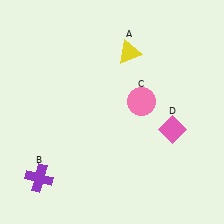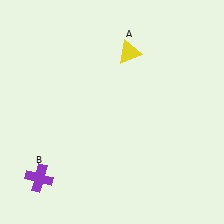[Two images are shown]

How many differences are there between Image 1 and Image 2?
There are 2 differences between the two images.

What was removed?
The pink circle (C), the pink diamond (D) were removed in Image 2.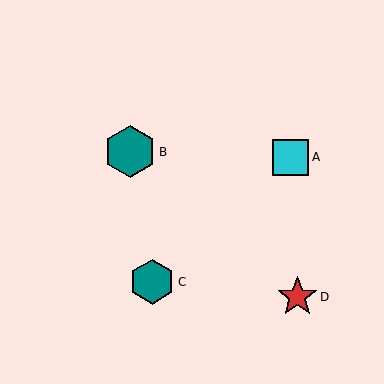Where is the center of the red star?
The center of the red star is at (297, 297).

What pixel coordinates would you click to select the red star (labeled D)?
Click at (297, 297) to select the red star D.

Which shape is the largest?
The teal hexagon (labeled B) is the largest.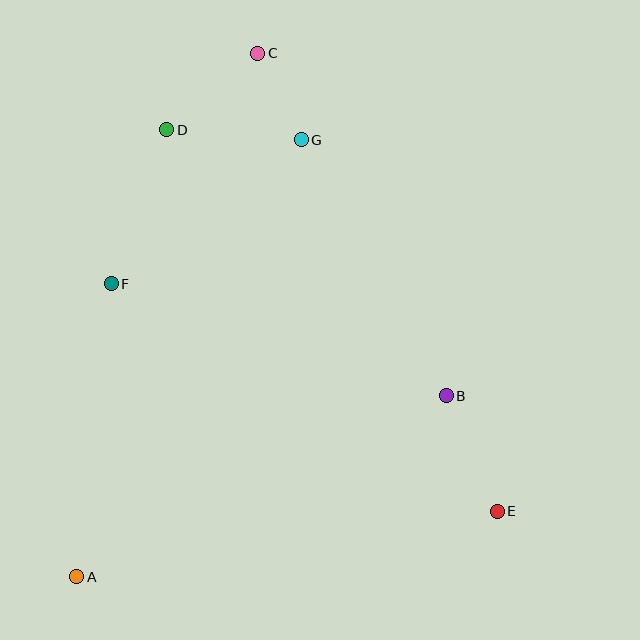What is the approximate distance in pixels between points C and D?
The distance between C and D is approximately 119 pixels.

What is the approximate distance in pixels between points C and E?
The distance between C and E is approximately 517 pixels.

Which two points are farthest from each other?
Points A and C are farthest from each other.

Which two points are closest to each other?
Points C and G are closest to each other.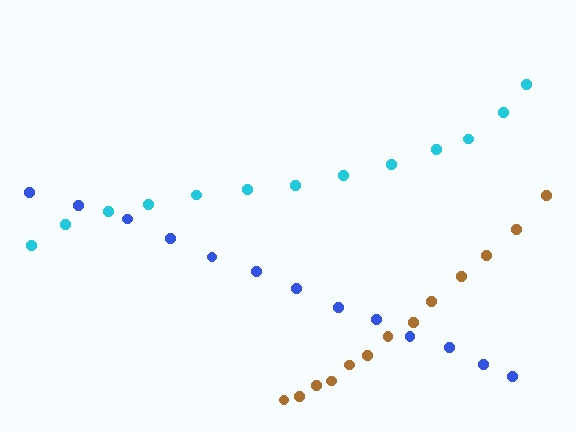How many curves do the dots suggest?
There are 3 distinct paths.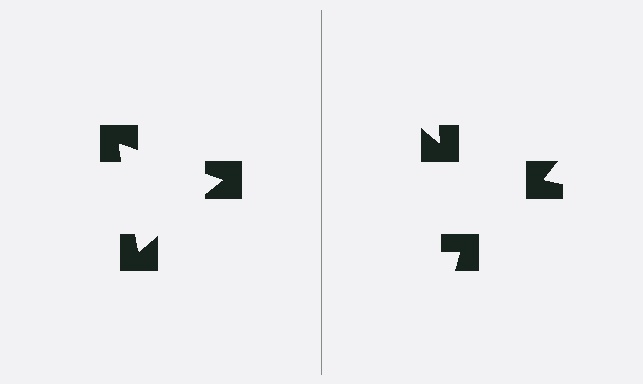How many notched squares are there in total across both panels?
6 — 3 on each side.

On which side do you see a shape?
An illusory triangle appears on the left side. On the right side the wedge cuts are rotated, so no coherent shape forms.